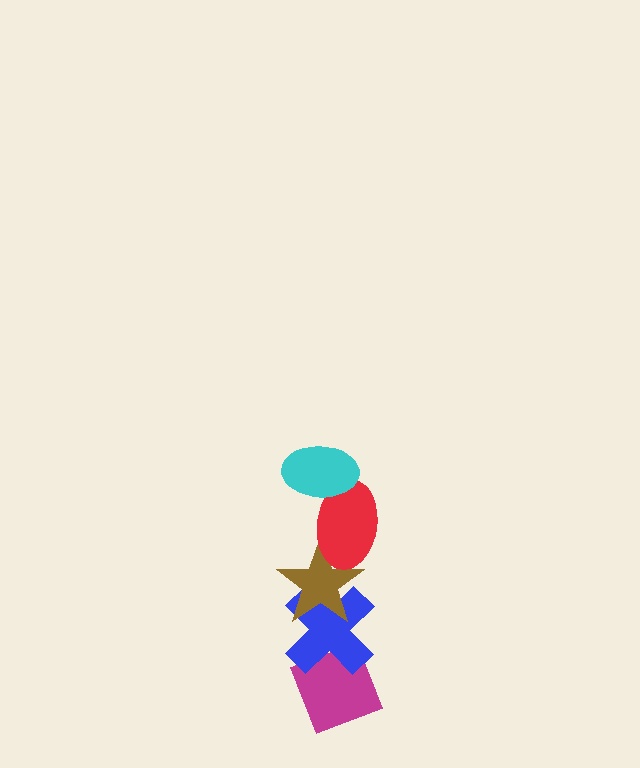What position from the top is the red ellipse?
The red ellipse is 2nd from the top.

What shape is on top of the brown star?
The red ellipse is on top of the brown star.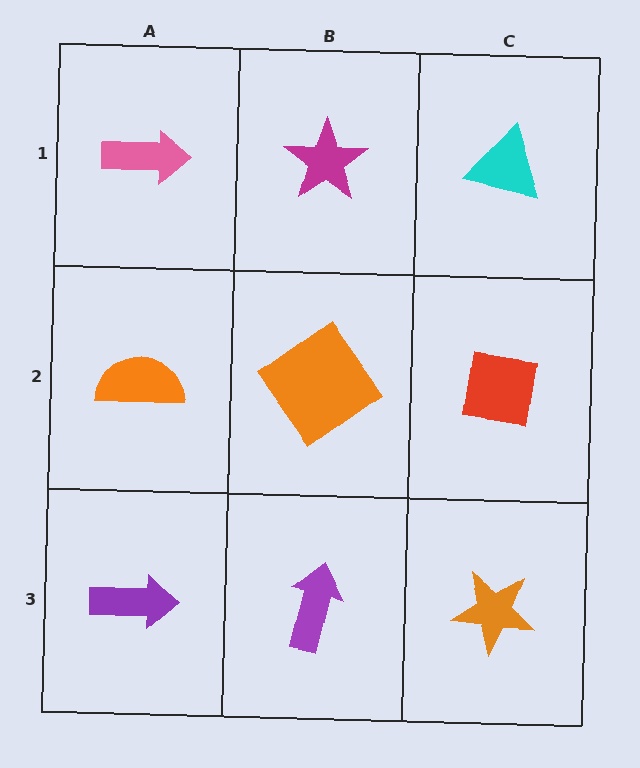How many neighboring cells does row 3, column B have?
3.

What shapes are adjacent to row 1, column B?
An orange diamond (row 2, column B), a pink arrow (row 1, column A), a cyan triangle (row 1, column C).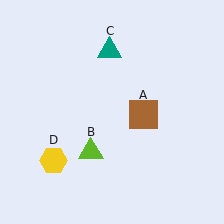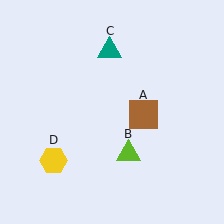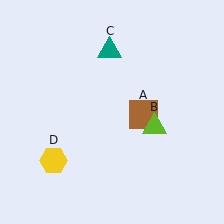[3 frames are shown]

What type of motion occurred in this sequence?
The lime triangle (object B) rotated counterclockwise around the center of the scene.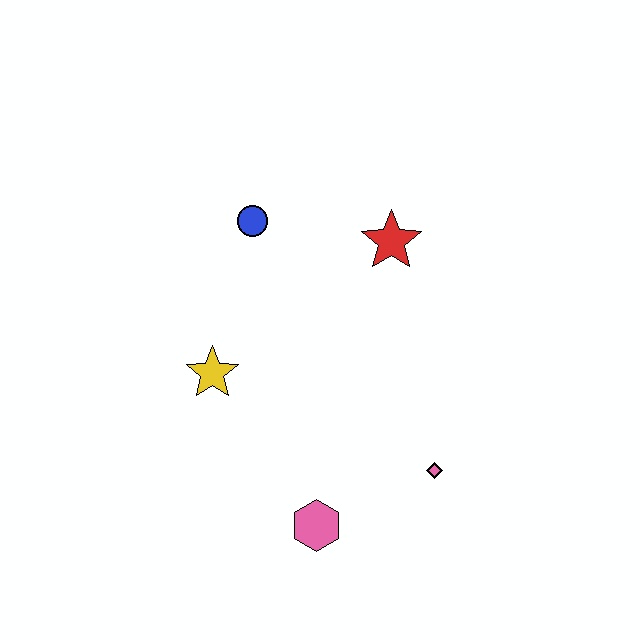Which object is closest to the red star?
The blue circle is closest to the red star.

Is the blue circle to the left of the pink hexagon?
Yes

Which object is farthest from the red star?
The pink hexagon is farthest from the red star.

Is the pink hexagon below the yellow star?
Yes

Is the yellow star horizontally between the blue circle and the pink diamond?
No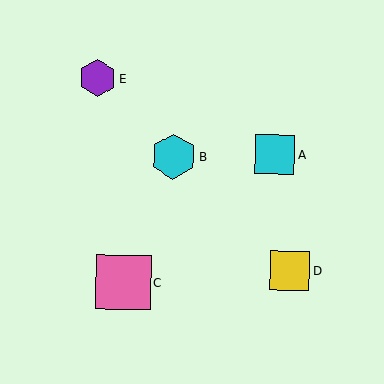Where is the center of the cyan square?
The center of the cyan square is at (275, 155).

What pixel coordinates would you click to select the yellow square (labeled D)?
Click at (290, 271) to select the yellow square D.